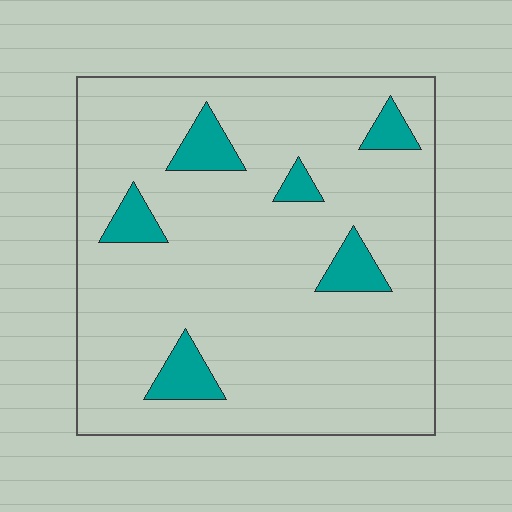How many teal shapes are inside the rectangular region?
6.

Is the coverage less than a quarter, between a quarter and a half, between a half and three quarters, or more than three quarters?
Less than a quarter.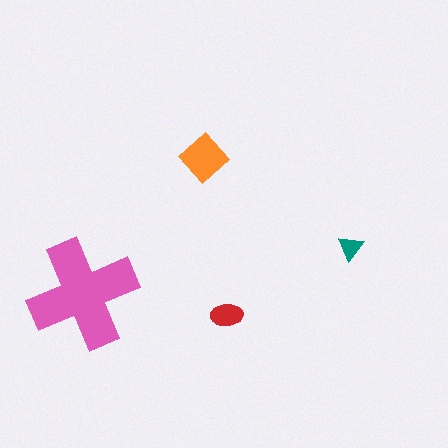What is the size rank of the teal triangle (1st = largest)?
4th.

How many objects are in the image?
There are 4 objects in the image.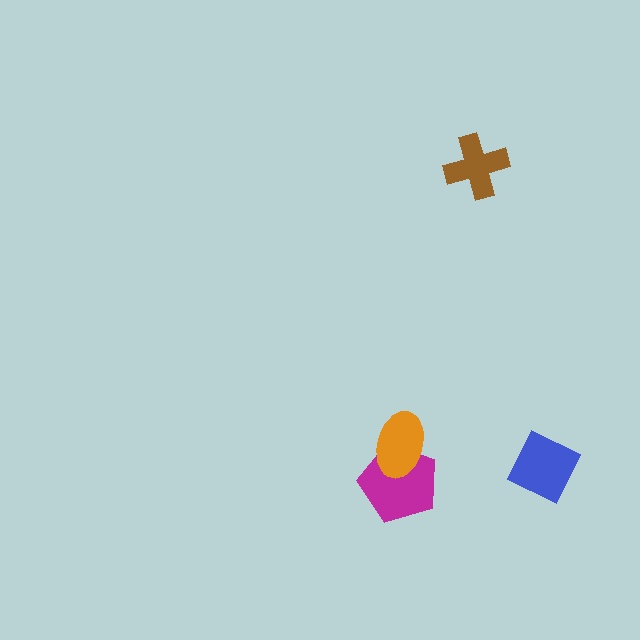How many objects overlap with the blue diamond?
0 objects overlap with the blue diamond.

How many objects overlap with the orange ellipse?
1 object overlaps with the orange ellipse.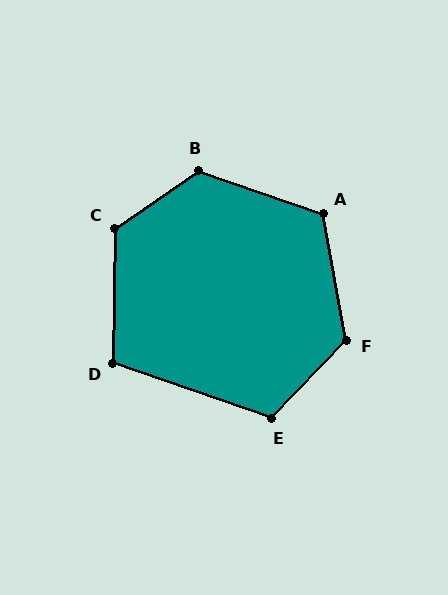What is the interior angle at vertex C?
Approximately 125 degrees (obtuse).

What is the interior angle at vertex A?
Approximately 120 degrees (obtuse).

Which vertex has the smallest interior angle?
D, at approximately 108 degrees.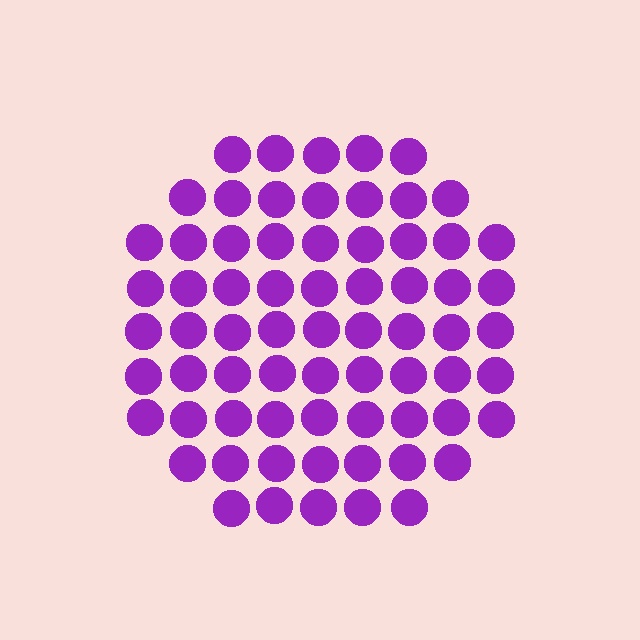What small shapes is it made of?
It is made of small circles.